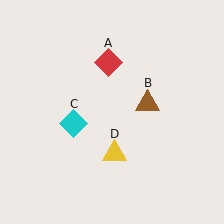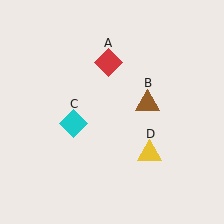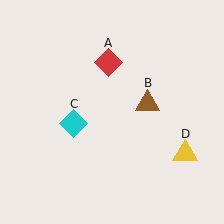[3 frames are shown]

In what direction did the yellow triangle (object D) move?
The yellow triangle (object D) moved right.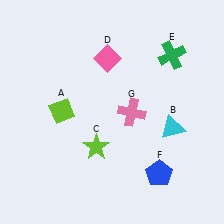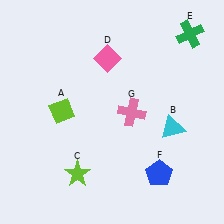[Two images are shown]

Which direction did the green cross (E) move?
The green cross (E) moved up.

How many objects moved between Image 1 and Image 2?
2 objects moved between the two images.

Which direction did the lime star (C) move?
The lime star (C) moved down.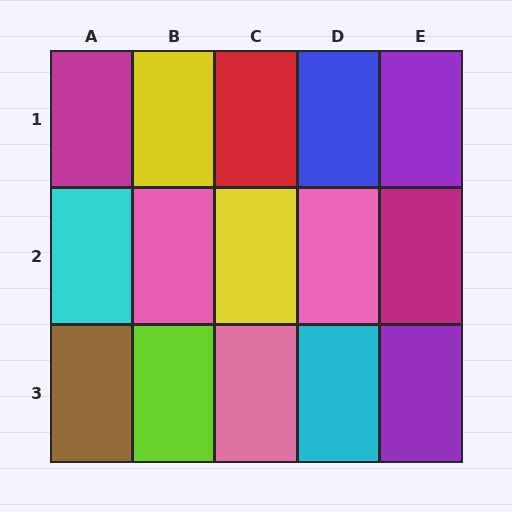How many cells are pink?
3 cells are pink.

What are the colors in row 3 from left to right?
Brown, lime, pink, cyan, purple.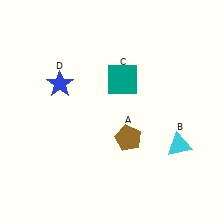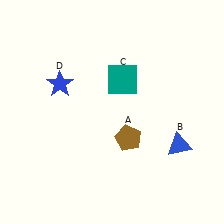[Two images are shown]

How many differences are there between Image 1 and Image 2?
There is 1 difference between the two images.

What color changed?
The triangle (B) changed from cyan in Image 1 to blue in Image 2.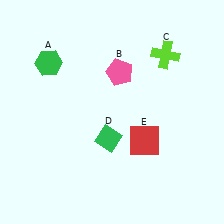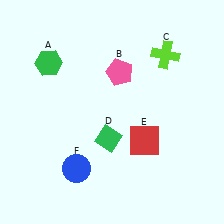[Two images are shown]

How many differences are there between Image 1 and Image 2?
There is 1 difference between the two images.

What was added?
A blue circle (F) was added in Image 2.